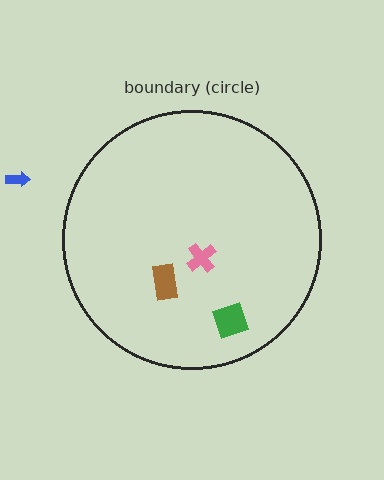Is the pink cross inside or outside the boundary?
Inside.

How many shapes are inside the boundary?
3 inside, 1 outside.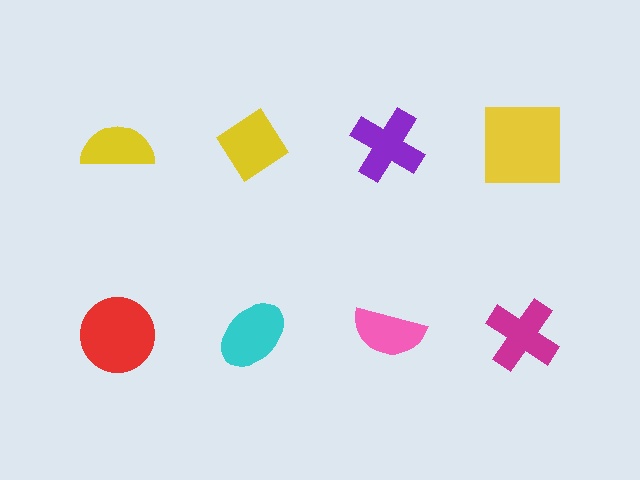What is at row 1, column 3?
A purple cross.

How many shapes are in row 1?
4 shapes.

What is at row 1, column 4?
A yellow square.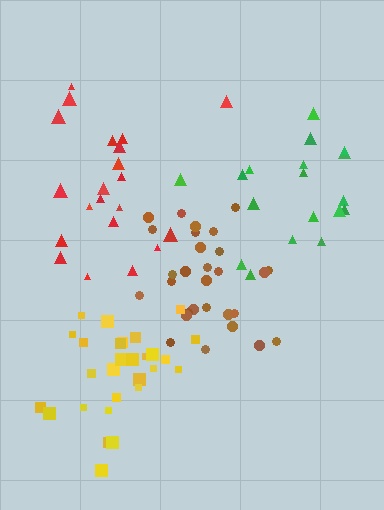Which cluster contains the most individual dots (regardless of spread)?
Brown (29).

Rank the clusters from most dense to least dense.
brown, yellow, red, green.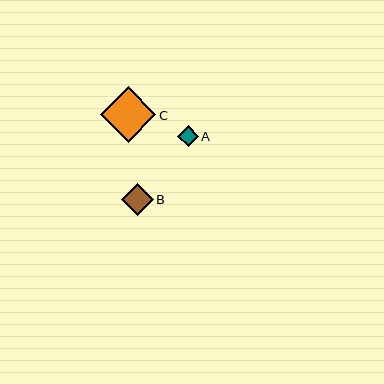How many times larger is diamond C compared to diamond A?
Diamond C is approximately 2.6 times the size of diamond A.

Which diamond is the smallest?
Diamond A is the smallest with a size of approximately 21 pixels.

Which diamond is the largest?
Diamond C is the largest with a size of approximately 55 pixels.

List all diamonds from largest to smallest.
From largest to smallest: C, B, A.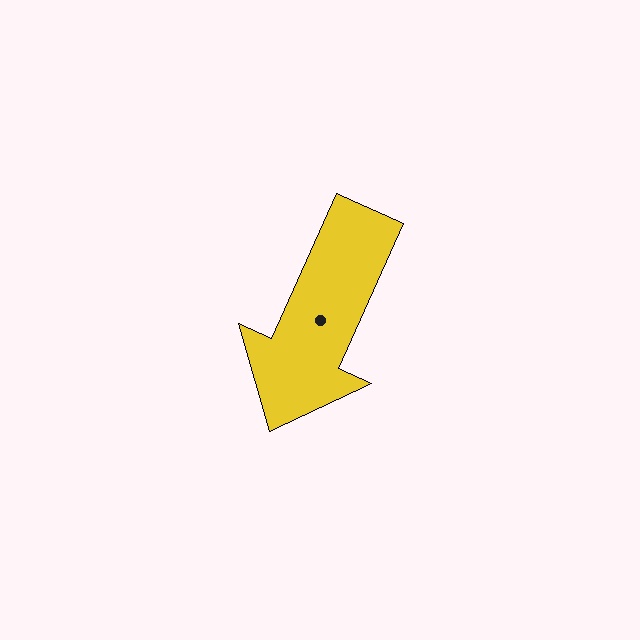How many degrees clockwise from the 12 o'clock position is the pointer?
Approximately 204 degrees.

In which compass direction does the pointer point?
Southwest.